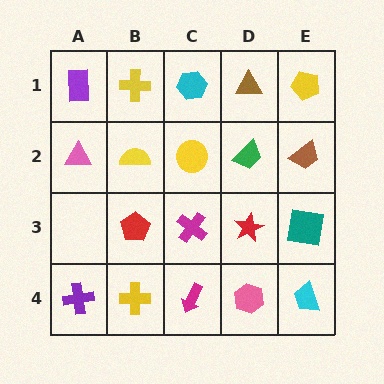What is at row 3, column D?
A red star.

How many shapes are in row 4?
5 shapes.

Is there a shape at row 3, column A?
No, that cell is empty.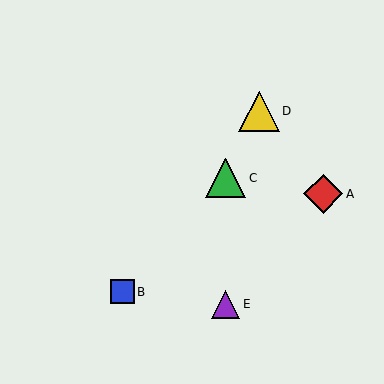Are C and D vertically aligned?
No, C is at x≈226 and D is at x≈259.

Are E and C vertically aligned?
Yes, both are at x≈226.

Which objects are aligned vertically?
Objects C, E are aligned vertically.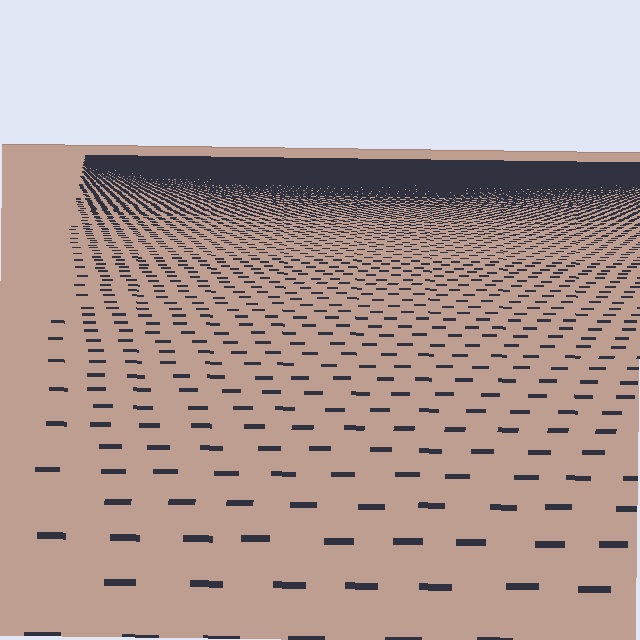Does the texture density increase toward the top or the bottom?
Density increases toward the top.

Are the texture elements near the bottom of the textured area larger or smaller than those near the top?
Larger. Near the bottom, elements are closer to the viewer and appear at a bigger on-screen size.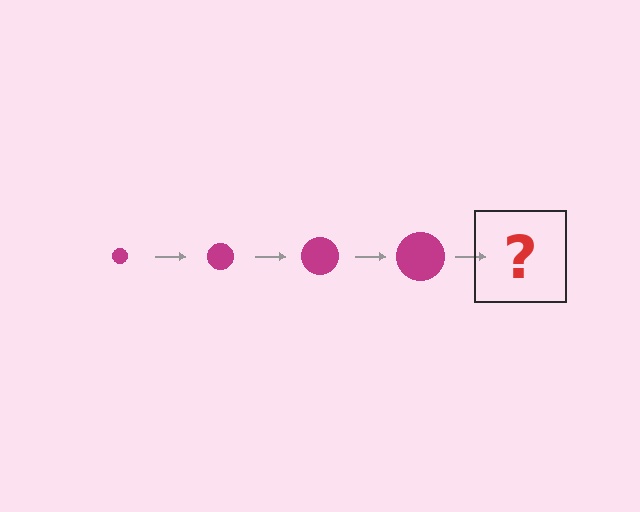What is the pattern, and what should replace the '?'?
The pattern is that the circle gets progressively larger each step. The '?' should be a magenta circle, larger than the previous one.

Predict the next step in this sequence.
The next step is a magenta circle, larger than the previous one.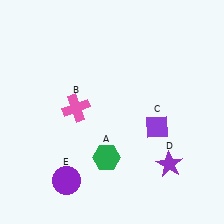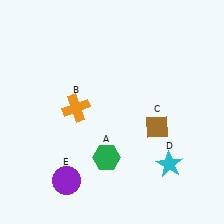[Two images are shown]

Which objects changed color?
B changed from pink to orange. C changed from purple to brown. D changed from purple to cyan.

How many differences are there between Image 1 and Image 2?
There are 3 differences between the two images.